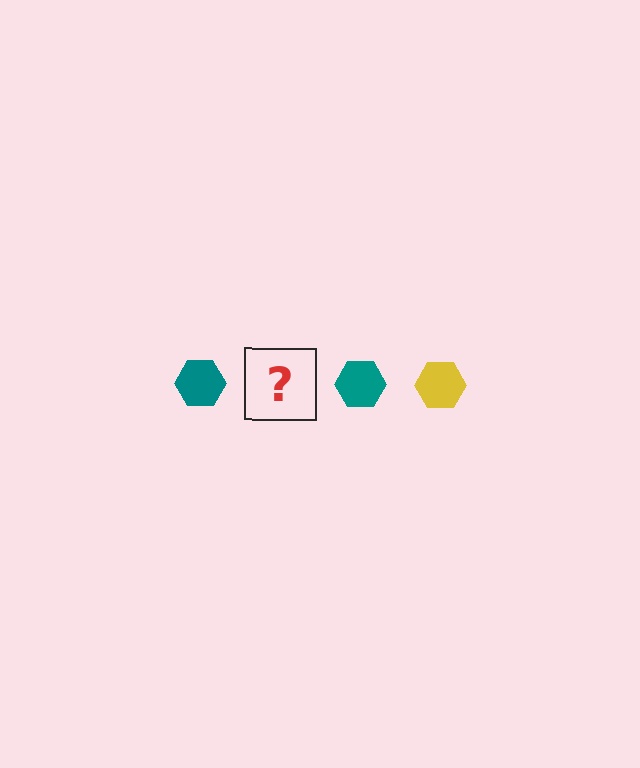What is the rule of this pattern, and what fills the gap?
The rule is that the pattern cycles through teal, yellow hexagons. The gap should be filled with a yellow hexagon.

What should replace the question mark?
The question mark should be replaced with a yellow hexagon.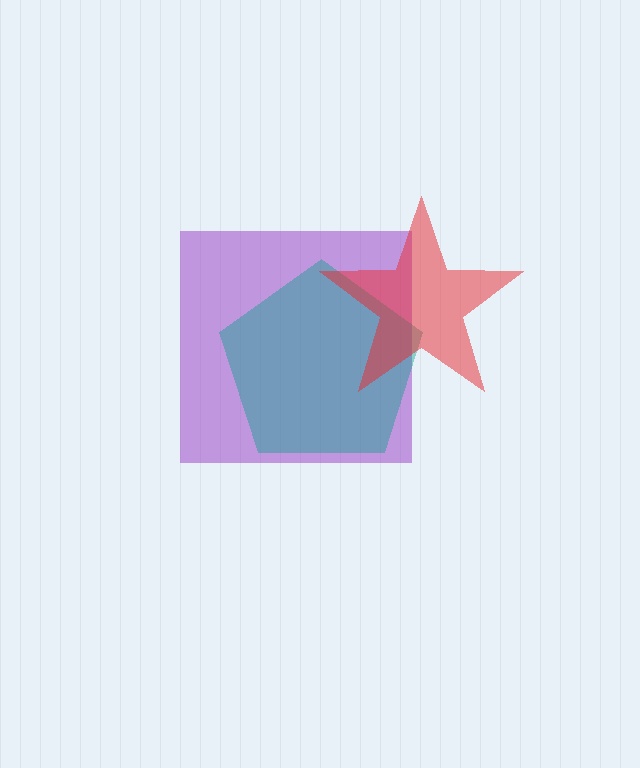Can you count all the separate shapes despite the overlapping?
Yes, there are 3 separate shapes.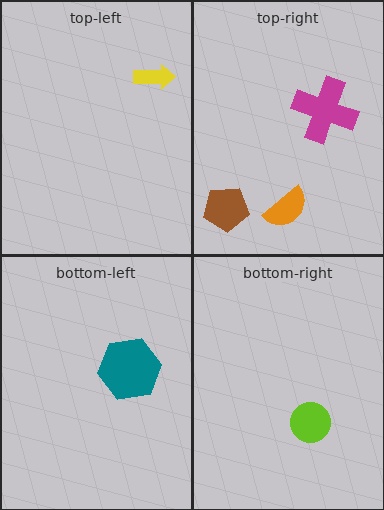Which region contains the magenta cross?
The top-right region.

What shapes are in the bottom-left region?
The teal hexagon.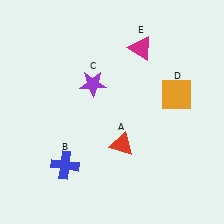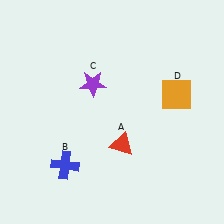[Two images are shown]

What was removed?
The magenta triangle (E) was removed in Image 2.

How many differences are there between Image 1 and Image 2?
There is 1 difference between the two images.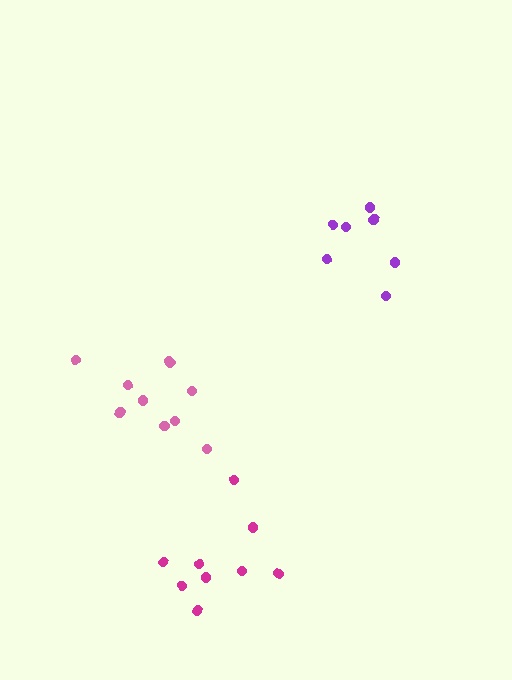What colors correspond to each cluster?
The clusters are colored: magenta, purple, pink.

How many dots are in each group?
Group 1: 9 dots, Group 2: 7 dots, Group 3: 10 dots (26 total).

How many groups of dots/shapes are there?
There are 3 groups.